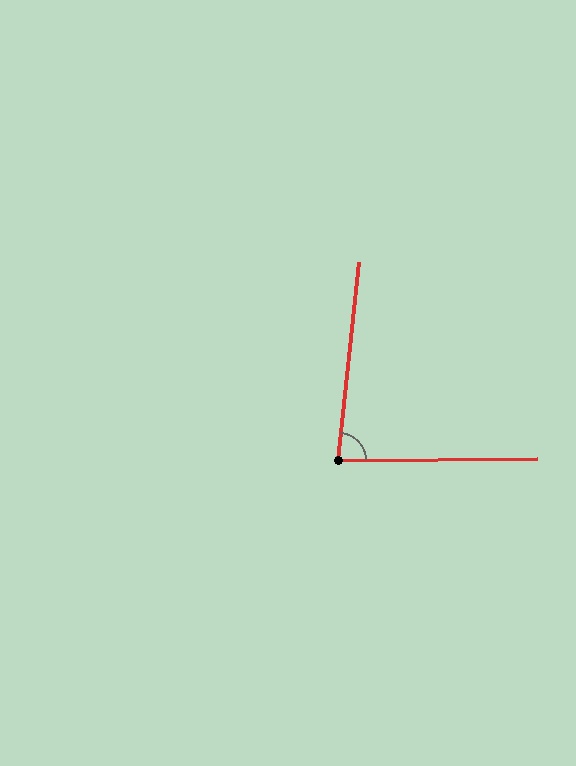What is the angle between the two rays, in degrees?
Approximately 83 degrees.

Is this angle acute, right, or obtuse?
It is acute.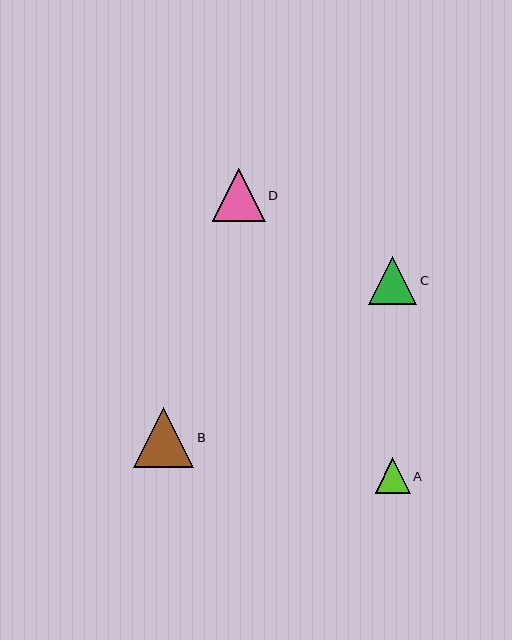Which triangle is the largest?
Triangle B is the largest with a size of approximately 60 pixels.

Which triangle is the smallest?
Triangle A is the smallest with a size of approximately 35 pixels.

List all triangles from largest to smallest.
From largest to smallest: B, D, C, A.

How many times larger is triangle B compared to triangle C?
Triangle B is approximately 1.3 times the size of triangle C.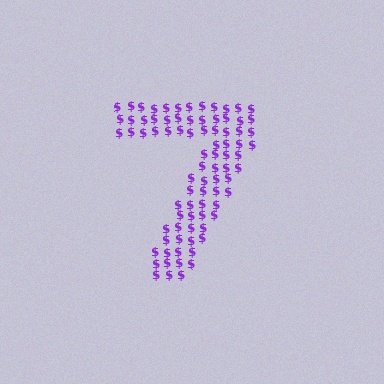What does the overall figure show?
The overall figure shows the digit 7.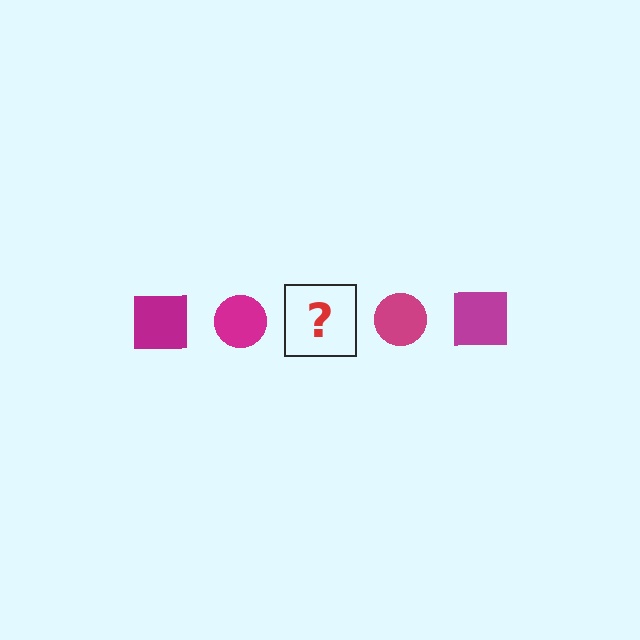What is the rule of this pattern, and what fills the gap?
The rule is that the pattern cycles through square, circle shapes in magenta. The gap should be filled with a magenta square.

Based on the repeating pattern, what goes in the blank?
The blank should be a magenta square.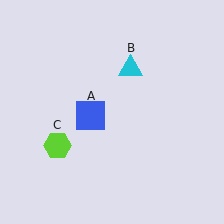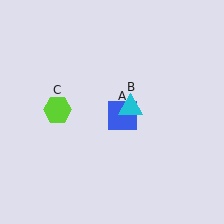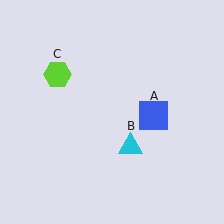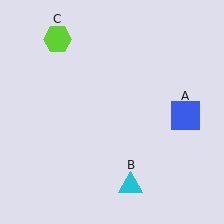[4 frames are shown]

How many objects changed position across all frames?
3 objects changed position: blue square (object A), cyan triangle (object B), lime hexagon (object C).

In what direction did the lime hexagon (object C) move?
The lime hexagon (object C) moved up.